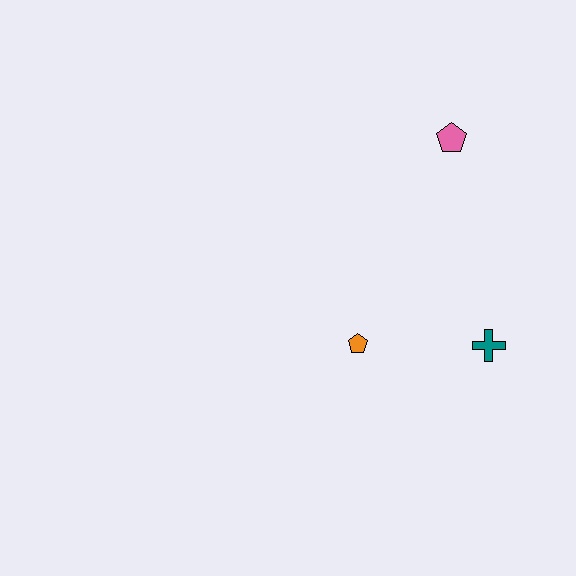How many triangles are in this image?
There are no triangles.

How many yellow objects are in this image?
There are no yellow objects.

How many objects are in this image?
There are 3 objects.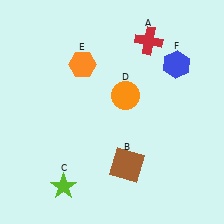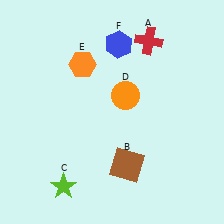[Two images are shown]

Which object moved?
The blue hexagon (F) moved left.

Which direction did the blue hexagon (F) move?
The blue hexagon (F) moved left.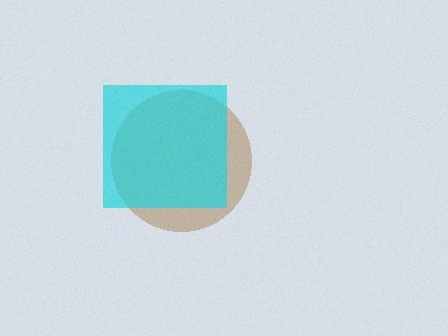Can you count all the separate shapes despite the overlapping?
Yes, there are 2 separate shapes.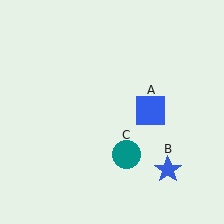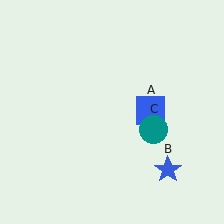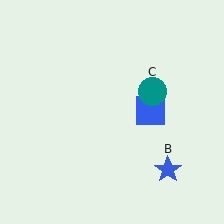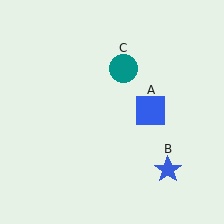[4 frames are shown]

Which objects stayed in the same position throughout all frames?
Blue square (object A) and blue star (object B) remained stationary.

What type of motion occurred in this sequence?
The teal circle (object C) rotated counterclockwise around the center of the scene.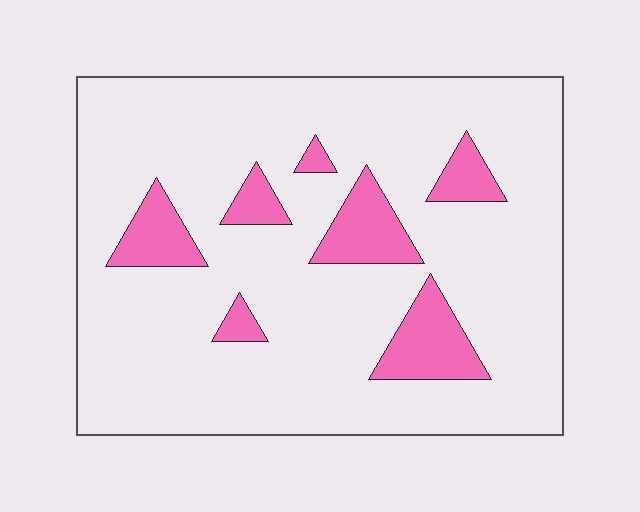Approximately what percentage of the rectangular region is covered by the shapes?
Approximately 15%.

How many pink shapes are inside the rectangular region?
7.